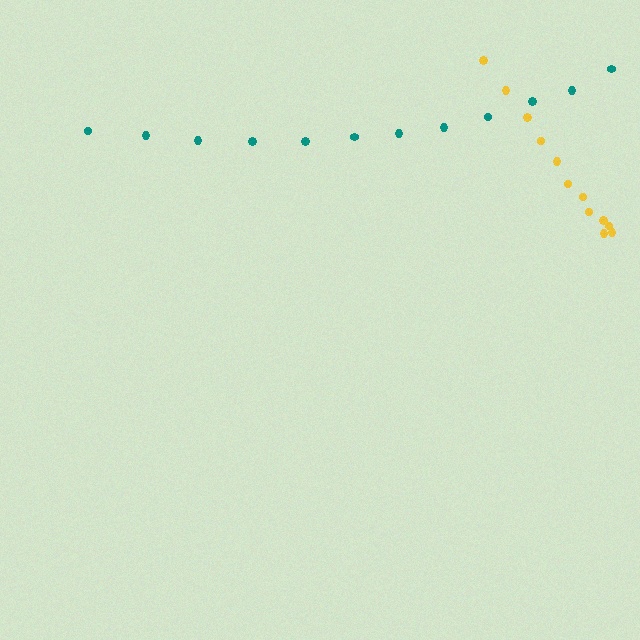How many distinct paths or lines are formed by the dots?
There are 2 distinct paths.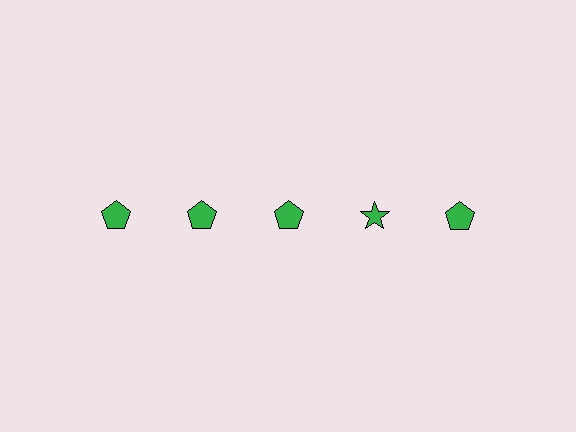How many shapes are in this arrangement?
There are 5 shapes arranged in a grid pattern.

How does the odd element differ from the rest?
It has a different shape: star instead of pentagon.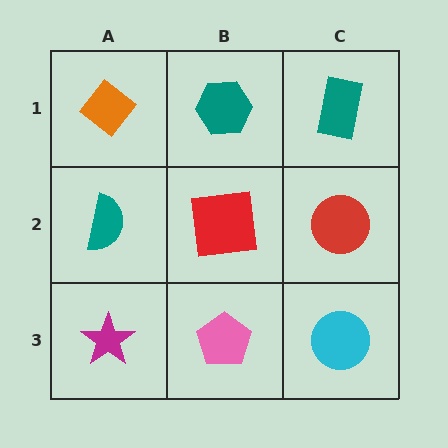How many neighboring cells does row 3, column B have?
3.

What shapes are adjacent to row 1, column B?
A red square (row 2, column B), an orange diamond (row 1, column A), a teal rectangle (row 1, column C).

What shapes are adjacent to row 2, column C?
A teal rectangle (row 1, column C), a cyan circle (row 3, column C), a red square (row 2, column B).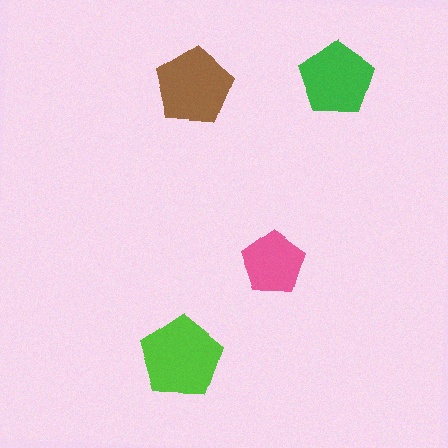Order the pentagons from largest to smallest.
the lime one, the brown one, the green one, the pink one.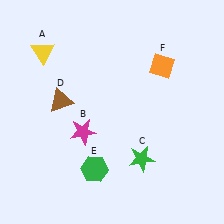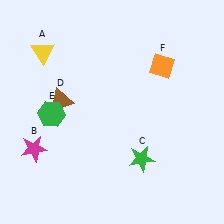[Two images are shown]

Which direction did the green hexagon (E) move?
The green hexagon (E) moved up.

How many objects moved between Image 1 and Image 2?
2 objects moved between the two images.